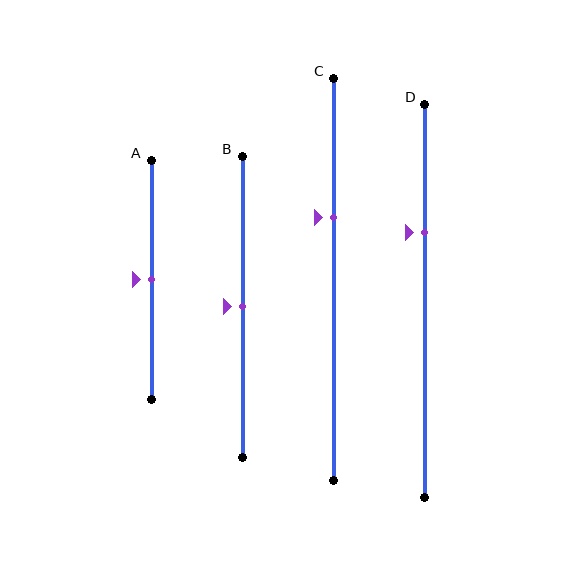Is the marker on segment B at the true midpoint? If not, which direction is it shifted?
Yes, the marker on segment B is at the true midpoint.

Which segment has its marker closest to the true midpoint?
Segment A has its marker closest to the true midpoint.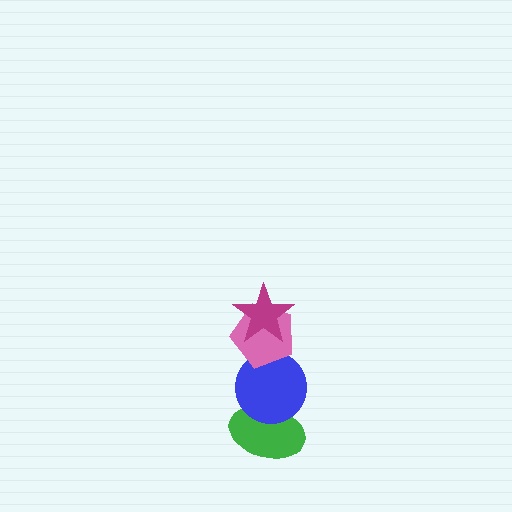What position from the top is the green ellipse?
The green ellipse is 4th from the top.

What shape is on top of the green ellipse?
The blue circle is on top of the green ellipse.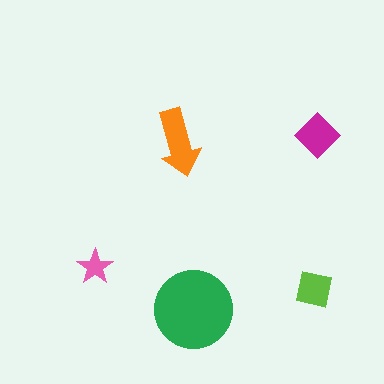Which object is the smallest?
The pink star.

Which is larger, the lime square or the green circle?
The green circle.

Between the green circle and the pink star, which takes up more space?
The green circle.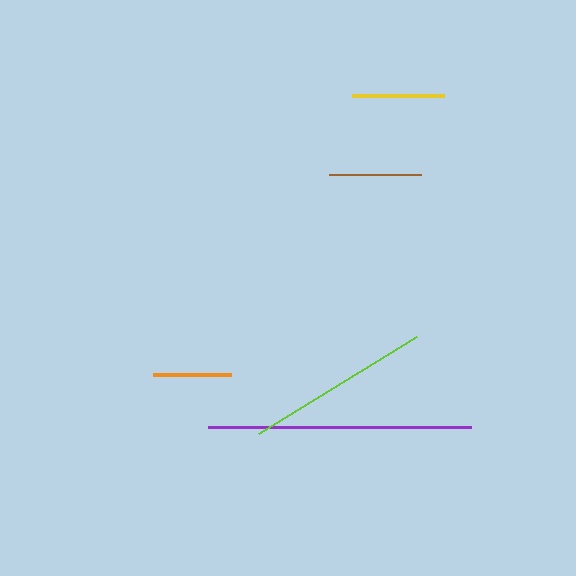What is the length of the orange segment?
The orange segment is approximately 77 pixels long.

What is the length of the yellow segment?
The yellow segment is approximately 92 pixels long.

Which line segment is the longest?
The purple line is the longest at approximately 263 pixels.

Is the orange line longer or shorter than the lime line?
The lime line is longer than the orange line.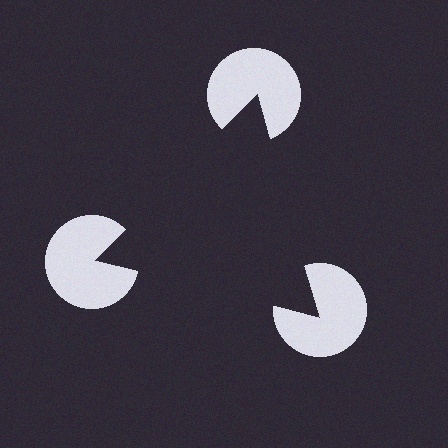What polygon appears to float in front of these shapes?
An illusory triangle — its edges are inferred from the aligned wedge cuts in the pac-man discs, not physically drawn.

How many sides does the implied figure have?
3 sides.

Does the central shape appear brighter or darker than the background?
It typically appears slightly darker than the background, even though no actual brightness change is drawn.